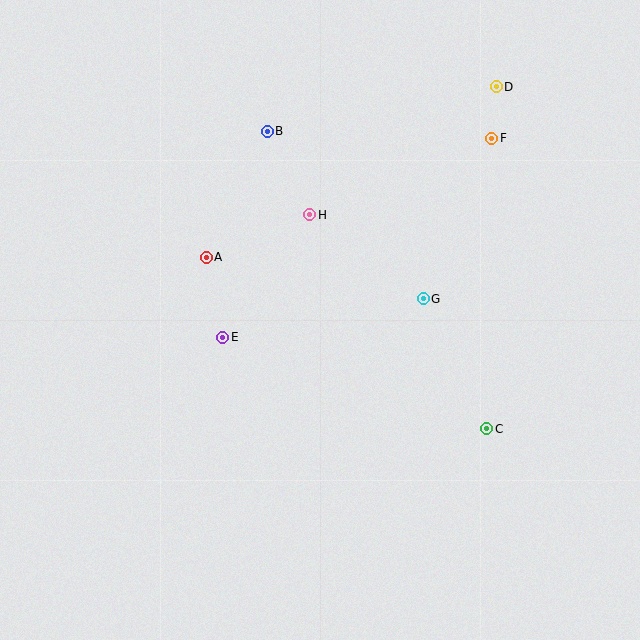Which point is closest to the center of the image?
Point E at (223, 337) is closest to the center.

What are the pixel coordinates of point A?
Point A is at (206, 257).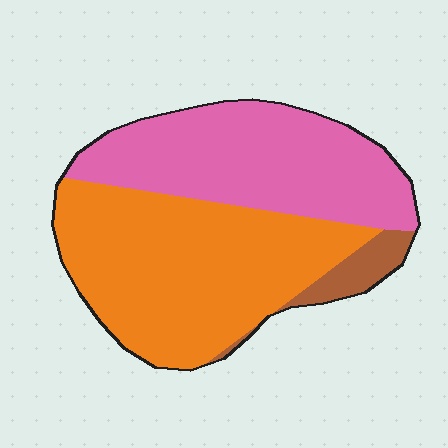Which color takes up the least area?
Brown, at roughly 5%.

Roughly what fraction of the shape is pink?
Pink covers roughly 40% of the shape.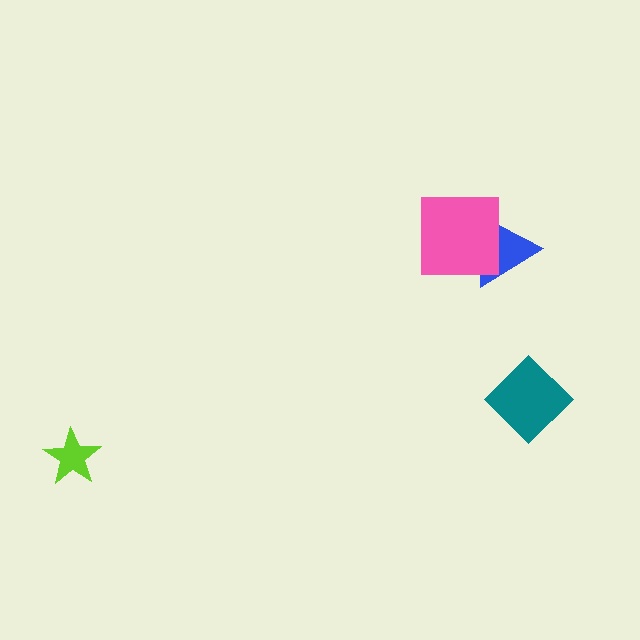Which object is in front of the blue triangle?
The pink square is in front of the blue triangle.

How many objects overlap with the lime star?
0 objects overlap with the lime star.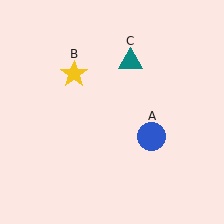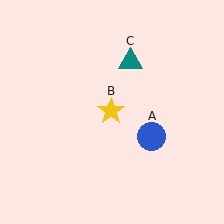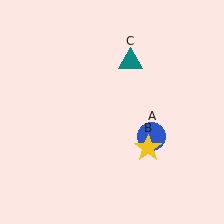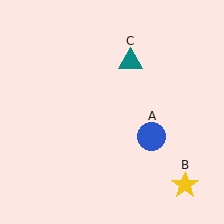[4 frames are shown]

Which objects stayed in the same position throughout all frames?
Blue circle (object A) and teal triangle (object C) remained stationary.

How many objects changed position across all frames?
1 object changed position: yellow star (object B).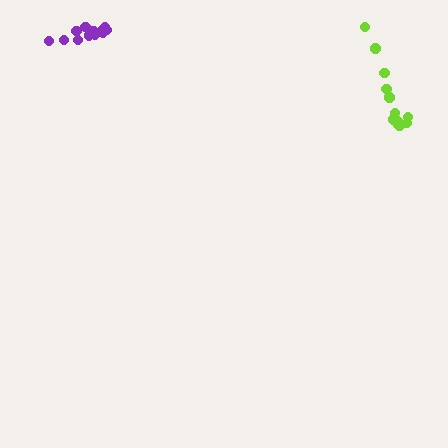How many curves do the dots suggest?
There are 2 distinct paths.